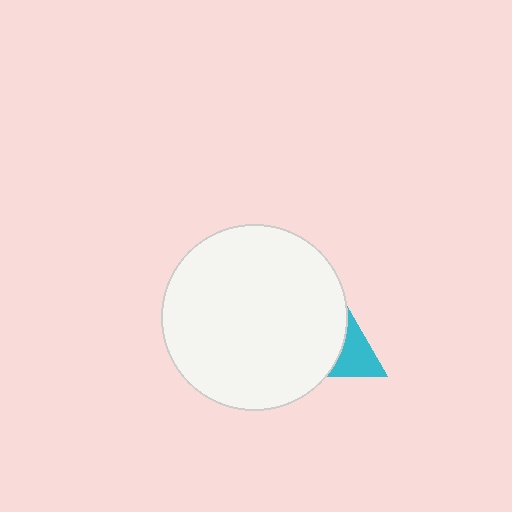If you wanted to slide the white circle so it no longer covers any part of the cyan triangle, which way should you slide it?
Slide it left — that is the most direct way to separate the two shapes.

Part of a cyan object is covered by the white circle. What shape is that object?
It is a triangle.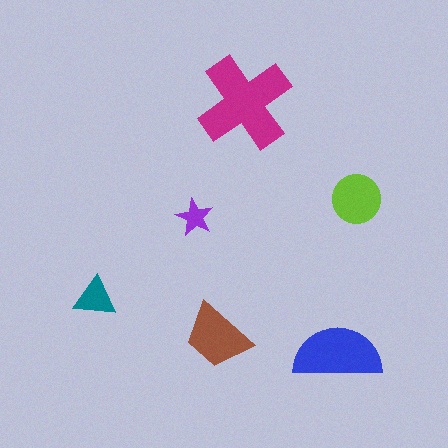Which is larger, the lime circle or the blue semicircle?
The blue semicircle.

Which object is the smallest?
The purple star.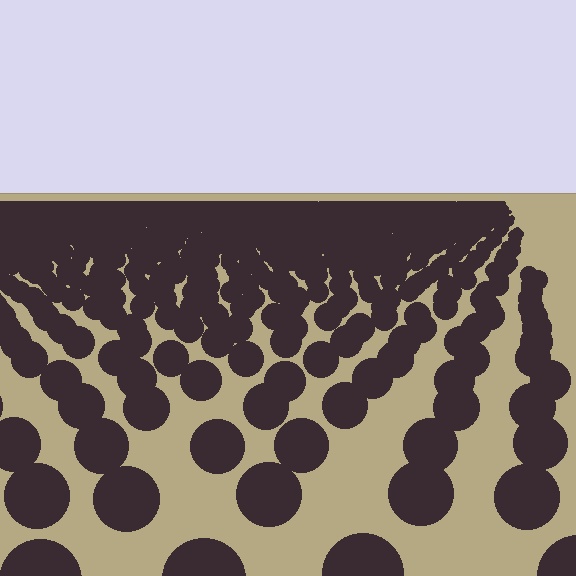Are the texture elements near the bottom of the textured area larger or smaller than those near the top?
Larger. Near the bottom, elements are closer to the viewer and appear at a bigger on-screen size.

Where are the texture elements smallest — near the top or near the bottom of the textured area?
Near the top.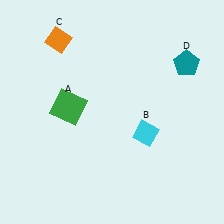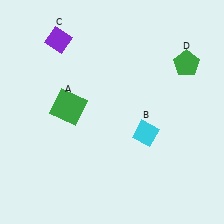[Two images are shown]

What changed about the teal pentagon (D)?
In Image 1, D is teal. In Image 2, it changed to green.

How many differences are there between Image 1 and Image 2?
There are 2 differences between the two images.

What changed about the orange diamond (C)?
In Image 1, C is orange. In Image 2, it changed to purple.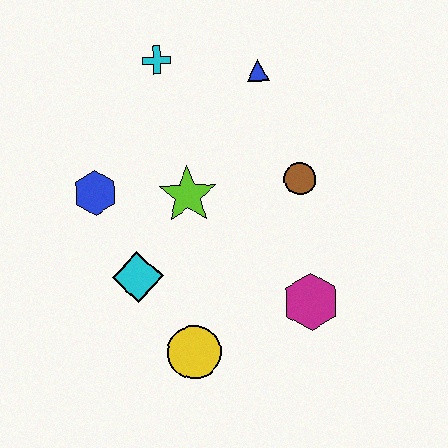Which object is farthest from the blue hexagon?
The magenta hexagon is farthest from the blue hexagon.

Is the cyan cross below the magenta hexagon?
No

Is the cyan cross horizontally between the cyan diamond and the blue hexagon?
No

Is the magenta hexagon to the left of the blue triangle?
No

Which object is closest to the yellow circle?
The cyan diamond is closest to the yellow circle.